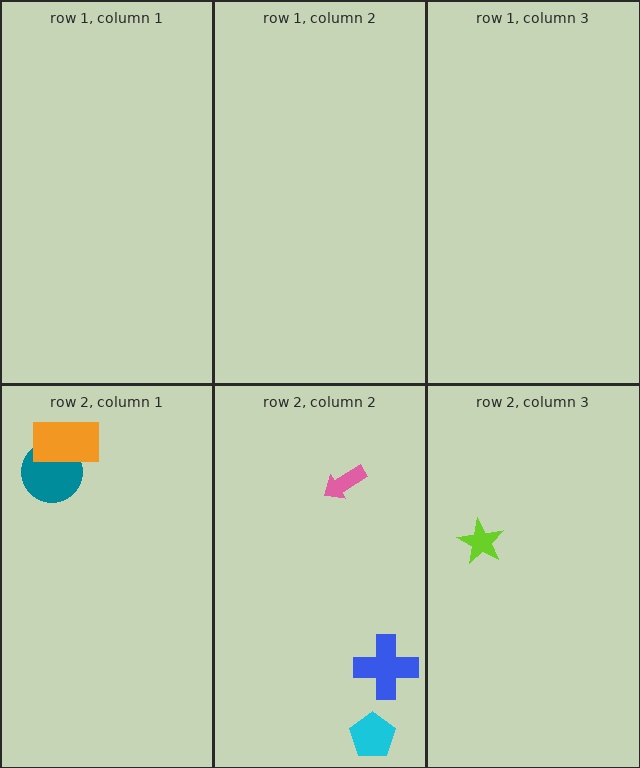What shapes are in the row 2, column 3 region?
The lime star.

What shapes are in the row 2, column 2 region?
The blue cross, the cyan pentagon, the pink arrow.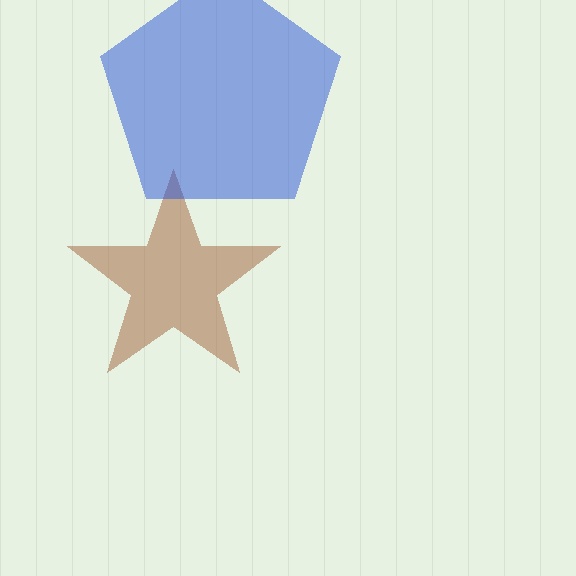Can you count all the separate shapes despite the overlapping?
Yes, there are 2 separate shapes.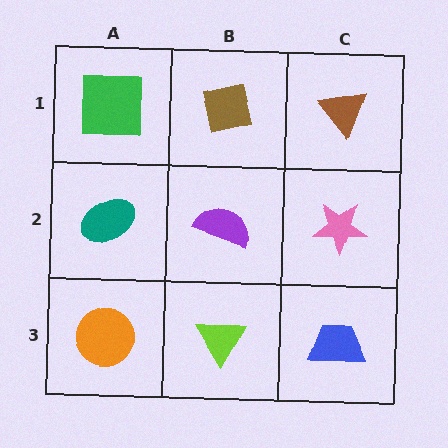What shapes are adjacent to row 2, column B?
A brown square (row 1, column B), a lime triangle (row 3, column B), a teal ellipse (row 2, column A), a pink star (row 2, column C).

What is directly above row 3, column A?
A teal ellipse.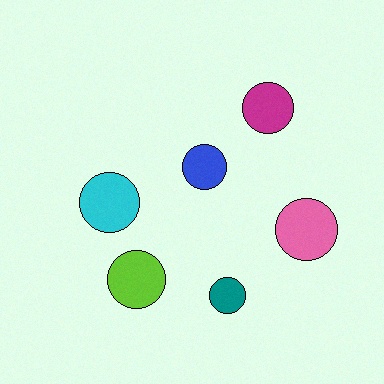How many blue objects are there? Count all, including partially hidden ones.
There is 1 blue object.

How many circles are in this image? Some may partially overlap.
There are 6 circles.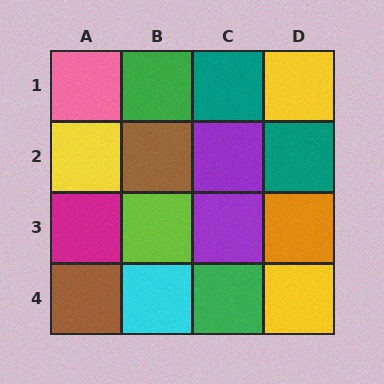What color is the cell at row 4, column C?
Green.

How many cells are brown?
2 cells are brown.